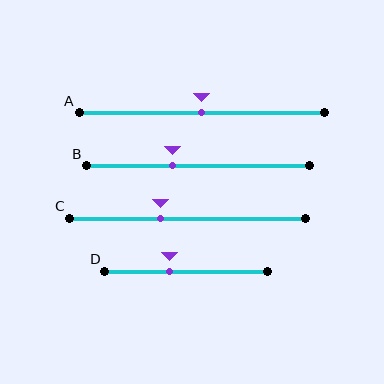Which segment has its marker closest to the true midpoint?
Segment A has its marker closest to the true midpoint.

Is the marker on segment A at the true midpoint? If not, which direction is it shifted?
Yes, the marker on segment A is at the true midpoint.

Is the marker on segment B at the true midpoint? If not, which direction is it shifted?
No, the marker on segment B is shifted to the left by about 11% of the segment length.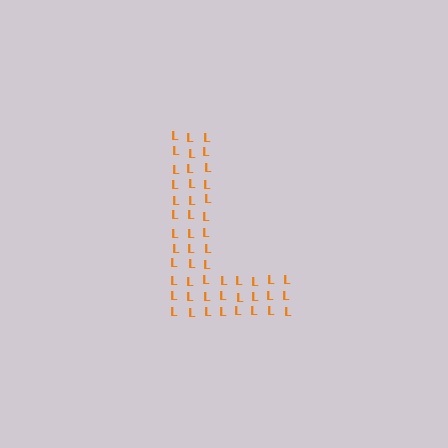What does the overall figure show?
The overall figure shows the letter L.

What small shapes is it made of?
It is made of small letter L's.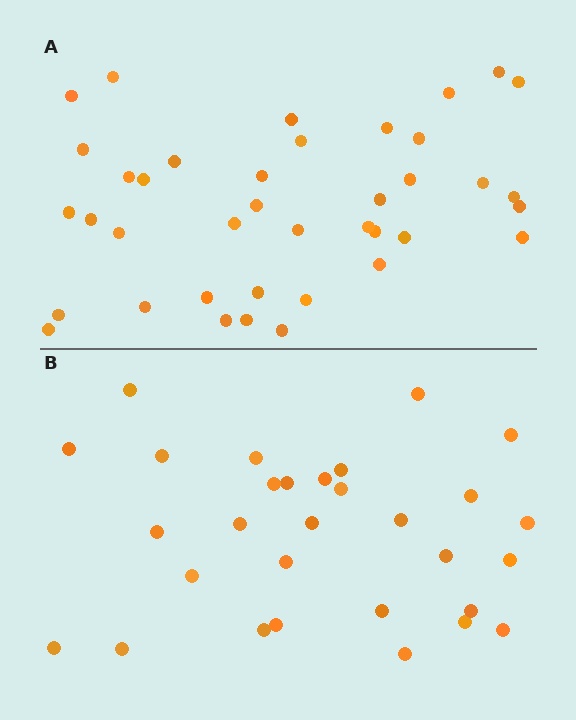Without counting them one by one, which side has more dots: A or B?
Region A (the top region) has more dots.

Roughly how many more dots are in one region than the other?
Region A has roughly 8 or so more dots than region B.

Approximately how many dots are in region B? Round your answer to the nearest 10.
About 30 dots.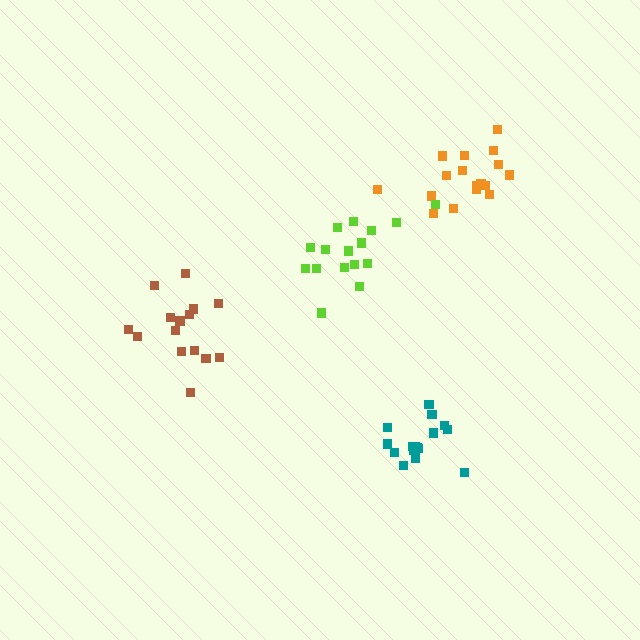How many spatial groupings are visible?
There are 4 spatial groupings.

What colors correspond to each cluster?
The clusters are colored: teal, brown, orange, lime.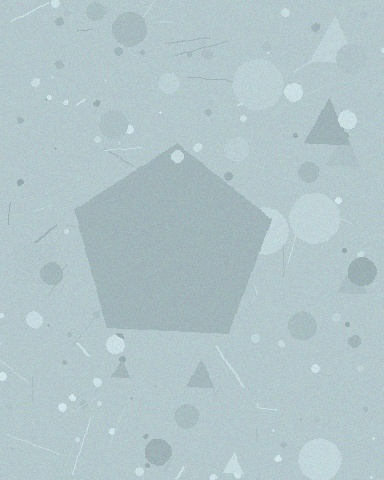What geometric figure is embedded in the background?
A pentagon is embedded in the background.